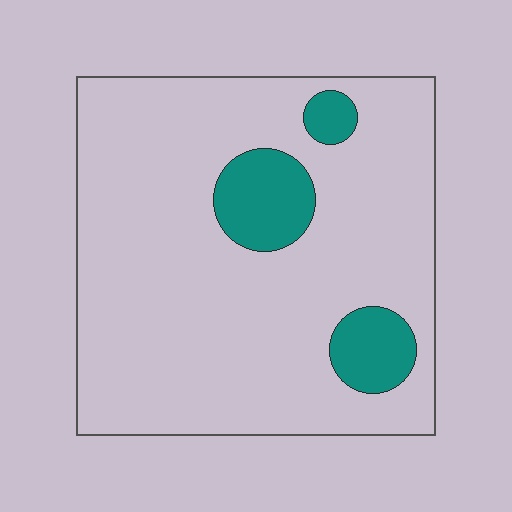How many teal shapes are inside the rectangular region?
3.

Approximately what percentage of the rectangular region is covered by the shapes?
Approximately 15%.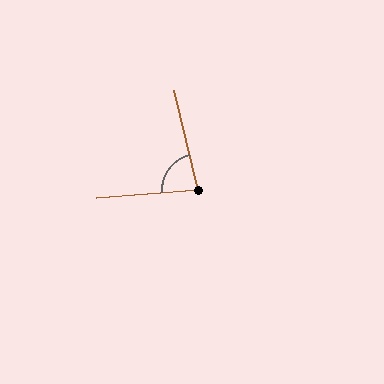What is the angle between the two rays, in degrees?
Approximately 81 degrees.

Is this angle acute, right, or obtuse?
It is acute.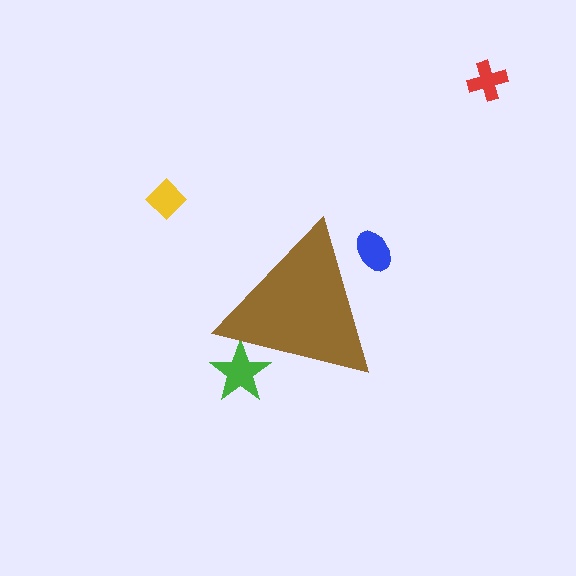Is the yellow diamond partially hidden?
No, the yellow diamond is fully visible.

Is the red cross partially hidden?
No, the red cross is fully visible.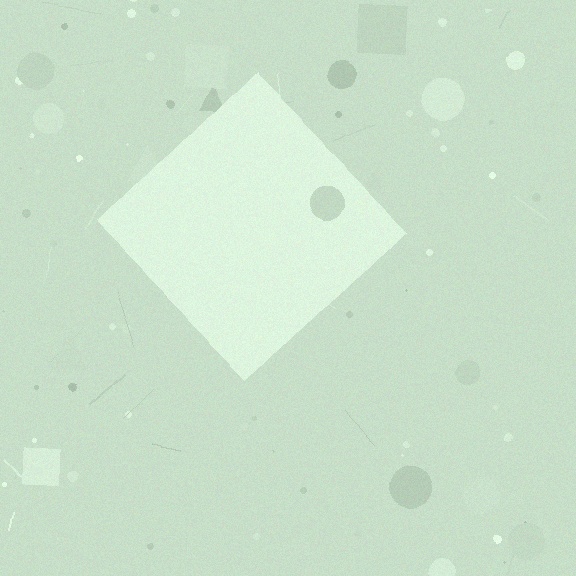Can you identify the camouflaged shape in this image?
The camouflaged shape is a diamond.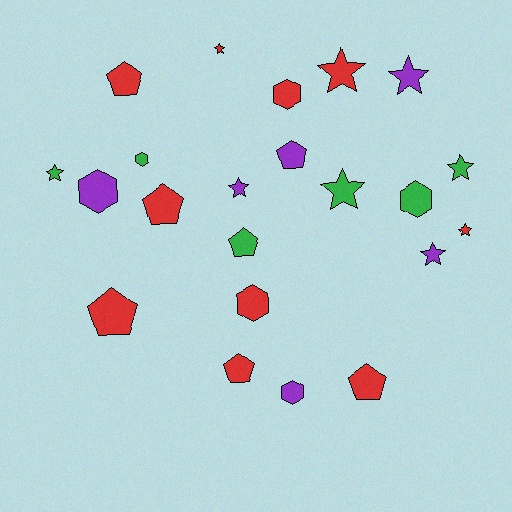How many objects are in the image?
There are 22 objects.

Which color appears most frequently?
Red, with 10 objects.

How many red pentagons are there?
There are 5 red pentagons.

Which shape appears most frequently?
Star, with 9 objects.